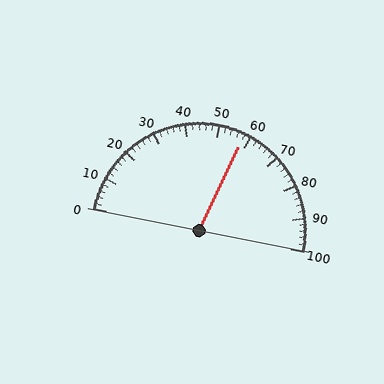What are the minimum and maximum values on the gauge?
The gauge ranges from 0 to 100.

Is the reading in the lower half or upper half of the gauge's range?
The reading is in the upper half of the range (0 to 100).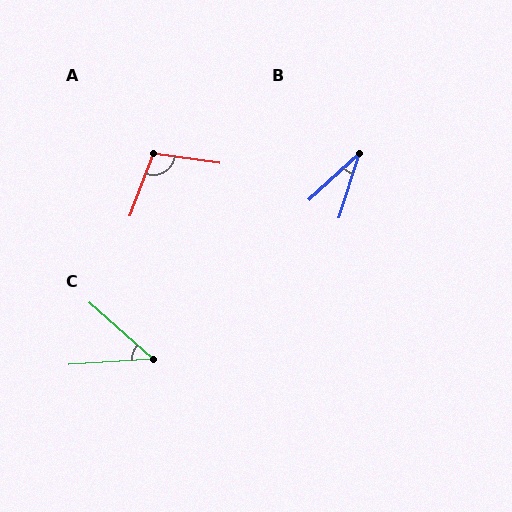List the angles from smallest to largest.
B (30°), C (45°), A (103°).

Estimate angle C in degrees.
Approximately 45 degrees.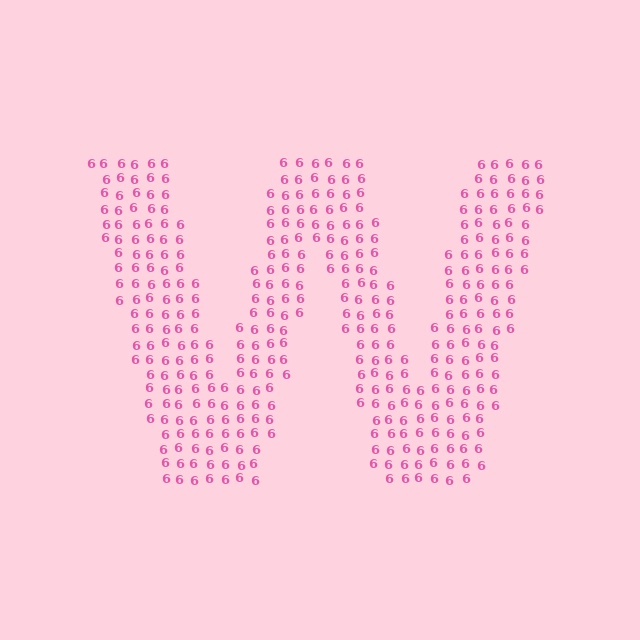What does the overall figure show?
The overall figure shows the letter W.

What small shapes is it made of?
It is made of small digit 6's.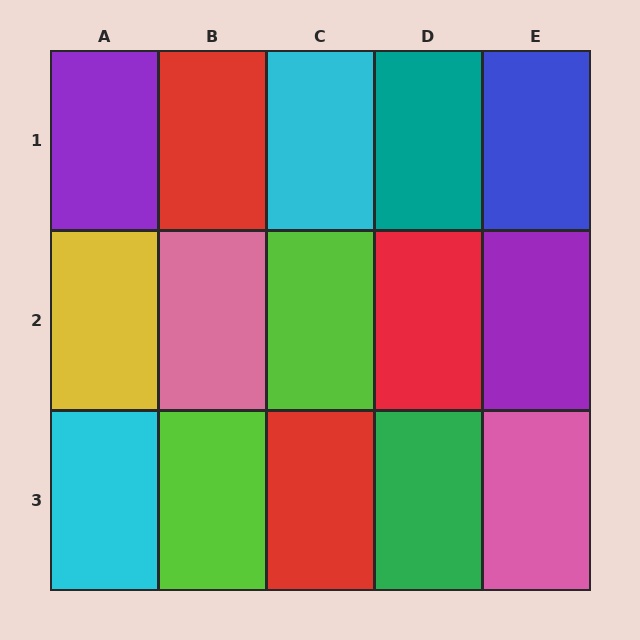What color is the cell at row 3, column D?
Green.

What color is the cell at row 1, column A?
Purple.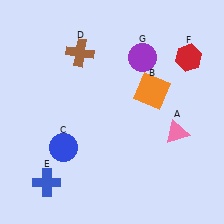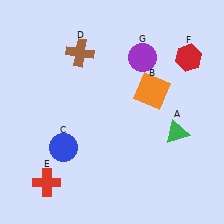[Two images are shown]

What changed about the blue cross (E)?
In Image 1, E is blue. In Image 2, it changed to red.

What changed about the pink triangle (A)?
In Image 1, A is pink. In Image 2, it changed to green.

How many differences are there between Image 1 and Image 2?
There are 2 differences between the two images.